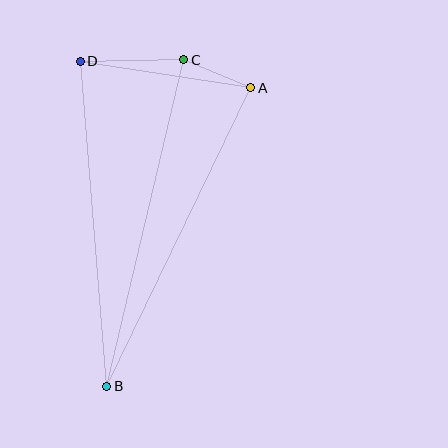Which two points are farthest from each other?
Points B and C are farthest from each other.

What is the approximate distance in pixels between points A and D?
The distance between A and D is approximately 173 pixels.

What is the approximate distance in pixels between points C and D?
The distance between C and D is approximately 103 pixels.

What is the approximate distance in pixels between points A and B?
The distance between A and B is approximately 331 pixels.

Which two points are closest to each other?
Points A and C are closest to each other.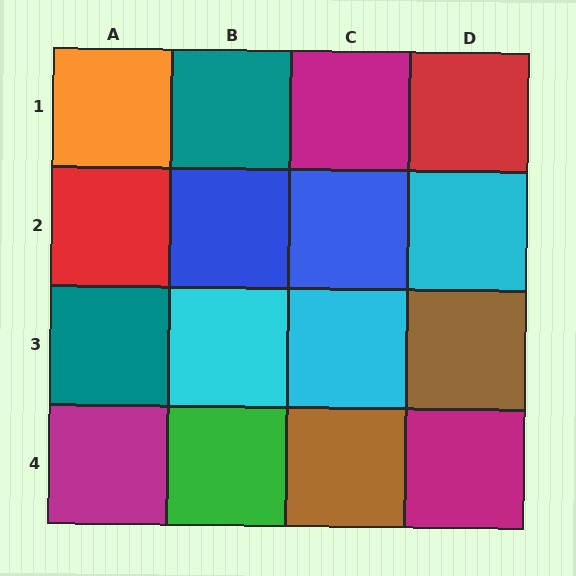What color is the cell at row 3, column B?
Cyan.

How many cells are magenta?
3 cells are magenta.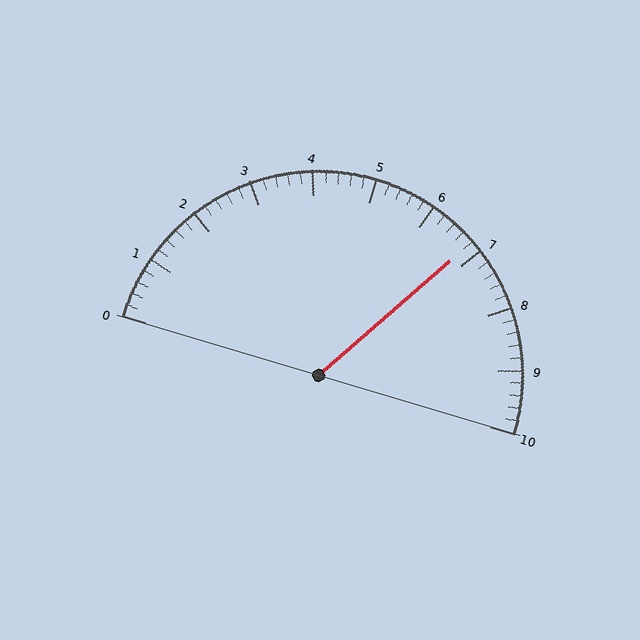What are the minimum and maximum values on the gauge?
The gauge ranges from 0 to 10.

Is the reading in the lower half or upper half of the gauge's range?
The reading is in the upper half of the range (0 to 10).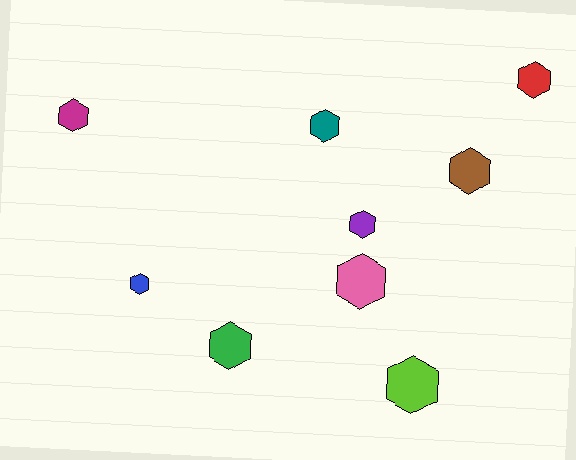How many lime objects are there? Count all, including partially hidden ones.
There is 1 lime object.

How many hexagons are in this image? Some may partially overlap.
There are 9 hexagons.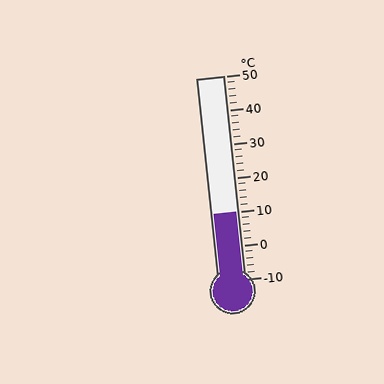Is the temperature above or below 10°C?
The temperature is at 10°C.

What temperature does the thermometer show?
The thermometer shows approximately 10°C.